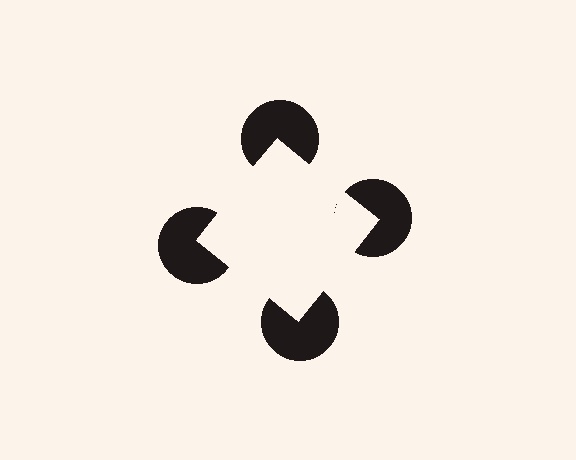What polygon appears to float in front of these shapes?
An illusory square — its edges are inferred from the aligned wedge cuts in the pac-man discs, not physically drawn.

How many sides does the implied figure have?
4 sides.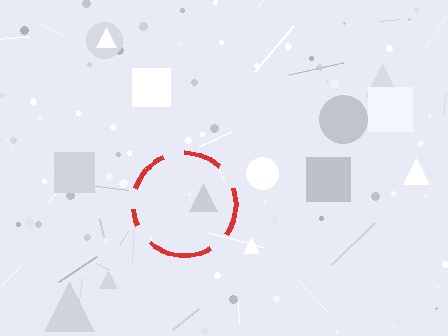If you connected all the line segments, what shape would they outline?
They would outline a circle.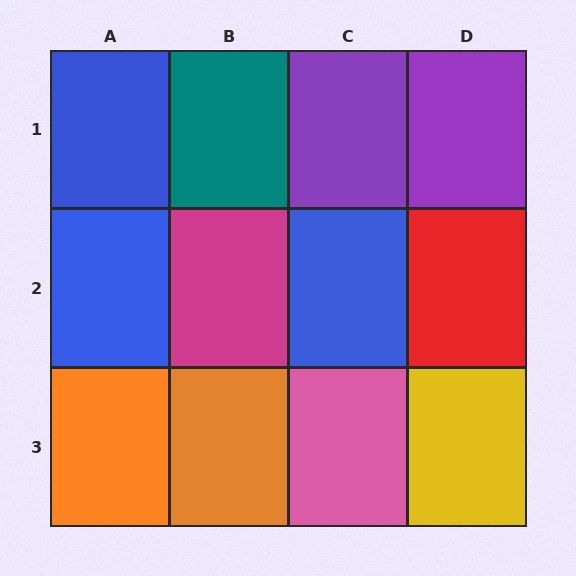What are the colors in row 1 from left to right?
Blue, teal, purple, purple.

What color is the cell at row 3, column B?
Orange.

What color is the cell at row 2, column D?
Red.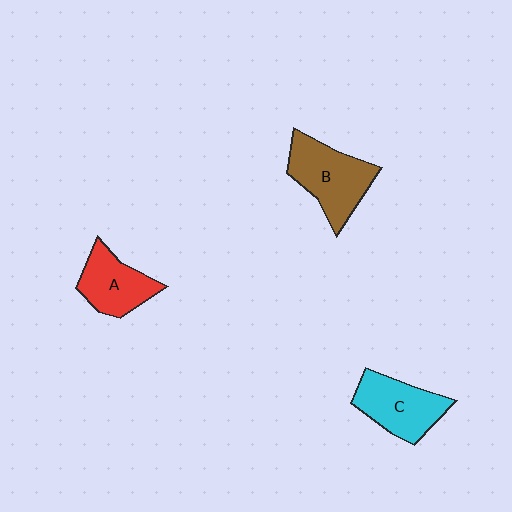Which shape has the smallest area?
Shape A (red).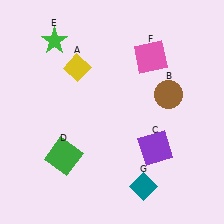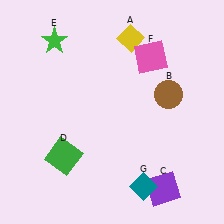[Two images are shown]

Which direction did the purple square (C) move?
The purple square (C) moved down.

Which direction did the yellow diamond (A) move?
The yellow diamond (A) moved right.